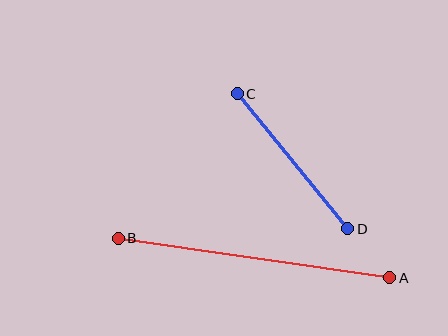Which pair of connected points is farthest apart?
Points A and B are farthest apart.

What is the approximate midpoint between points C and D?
The midpoint is at approximately (292, 161) pixels.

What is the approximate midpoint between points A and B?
The midpoint is at approximately (254, 258) pixels.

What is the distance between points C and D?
The distance is approximately 174 pixels.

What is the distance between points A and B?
The distance is approximately 275 pixels.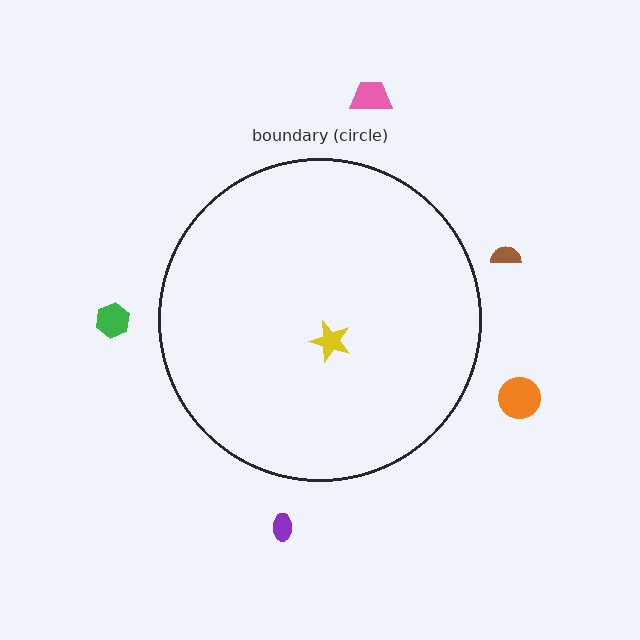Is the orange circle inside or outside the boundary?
Outside.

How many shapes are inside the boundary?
1 inside, 5 outside.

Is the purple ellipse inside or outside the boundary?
Outside.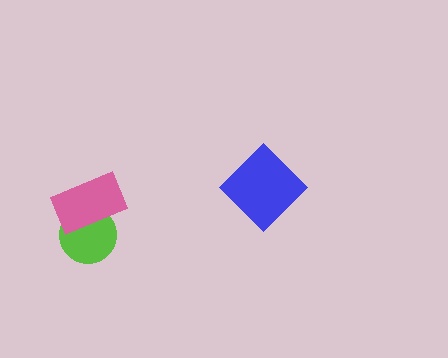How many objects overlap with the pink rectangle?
1 object overlaps with the pink rectangle.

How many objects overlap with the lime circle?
1 object overlaps with the lime circle.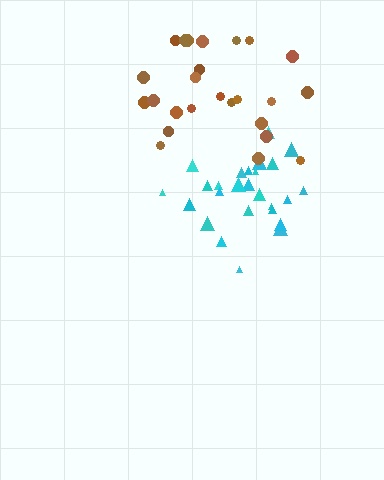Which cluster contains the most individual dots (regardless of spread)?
Cyan (26).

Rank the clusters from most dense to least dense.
cyan, brown.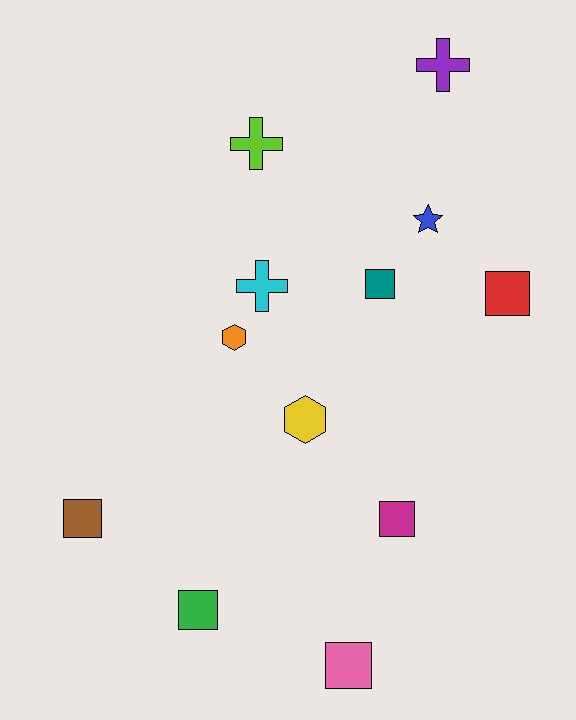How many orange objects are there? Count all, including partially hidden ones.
There is 1 orange object.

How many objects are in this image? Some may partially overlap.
There are 12 objects.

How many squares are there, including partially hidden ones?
There are 6 squares.